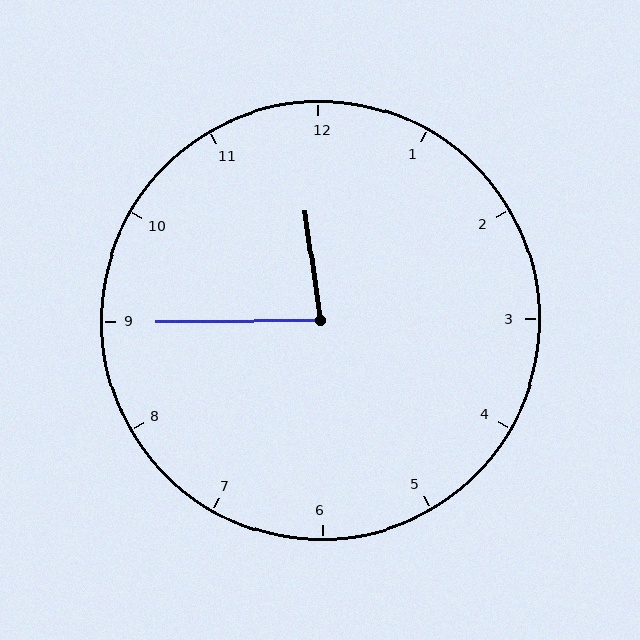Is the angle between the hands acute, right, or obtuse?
It is acute.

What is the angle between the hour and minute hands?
Approximately 82 degrees.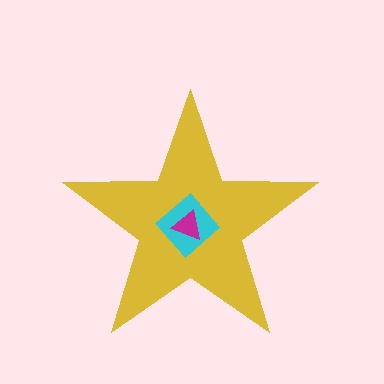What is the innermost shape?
The magenta triangle.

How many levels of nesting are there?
3.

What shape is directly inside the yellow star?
The cyan diamond.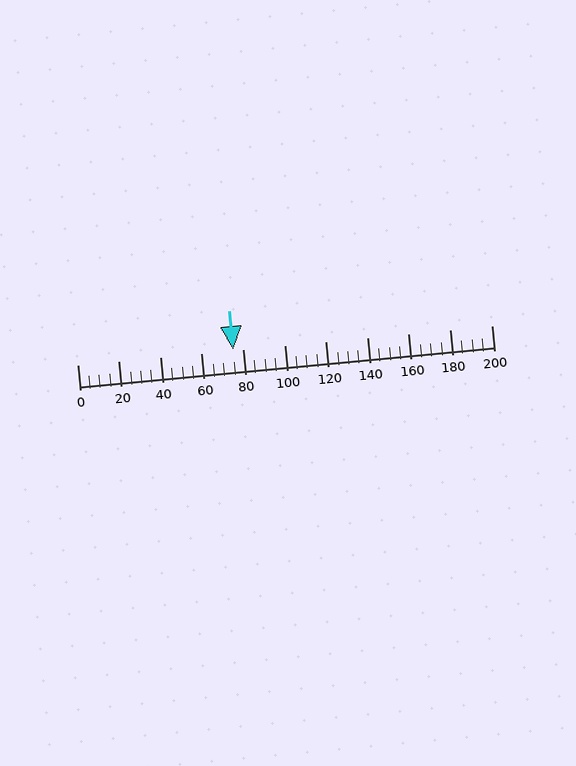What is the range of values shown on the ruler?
The ruler shows values from 0 to 200.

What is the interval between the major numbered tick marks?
The major tick marks are spaced 20 units apart.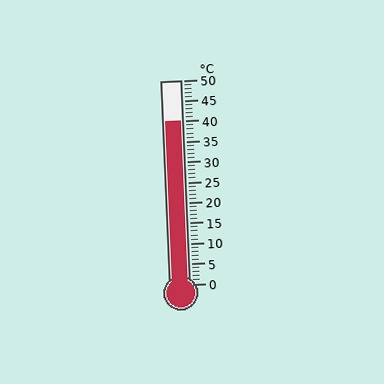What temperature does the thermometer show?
The thermometer shows approximately 40°C.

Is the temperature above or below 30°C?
The temperature is above 30°C.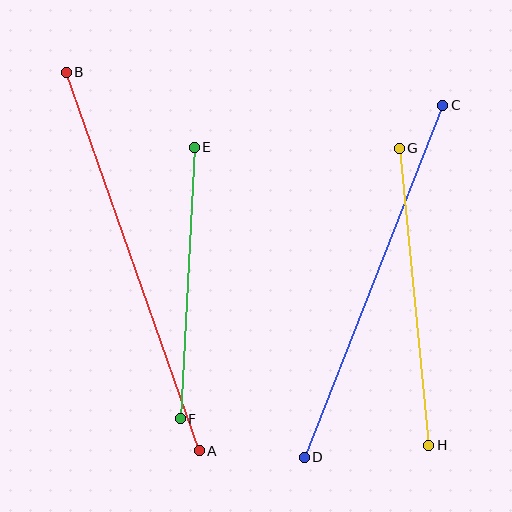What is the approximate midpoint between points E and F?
The midpoint is at approximately (187, 283) pixels.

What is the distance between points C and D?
The distance is approximately 379 pixels.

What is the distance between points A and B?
The distance is approximately 401 pixels.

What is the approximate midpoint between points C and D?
The midpoint is at approximately (374, 281) pixels.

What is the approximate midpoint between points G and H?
The midpoint is at approximately (414, 297) pixels.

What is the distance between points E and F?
The distance is approximately 272 pixels.